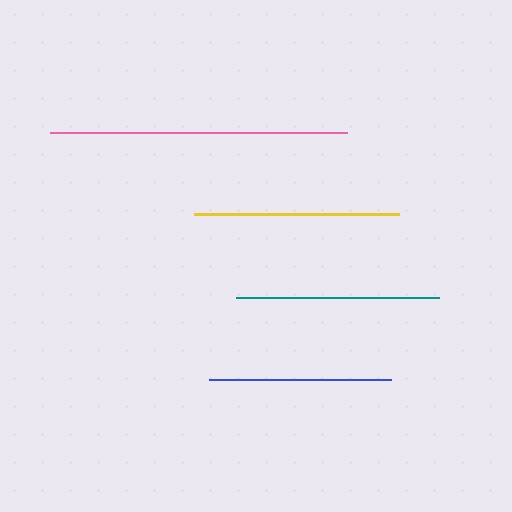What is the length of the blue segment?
The blue segment is approximately 183 pixels long.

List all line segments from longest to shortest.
From longest to shortest: pink, yellow, teal, blue.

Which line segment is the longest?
The pink line is the longest at approximately 296 pixels.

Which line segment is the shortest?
The blue line is the shortest at approximately 183 pixels.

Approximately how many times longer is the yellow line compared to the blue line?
The yellow line is approximately 1.1 times the length of the blue line.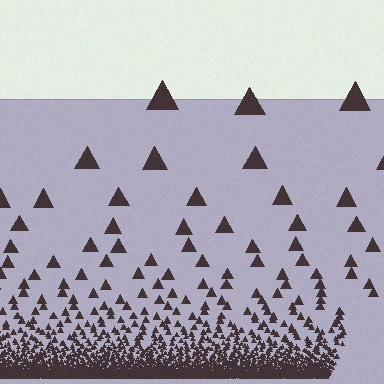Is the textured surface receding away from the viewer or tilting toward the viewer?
The surface appears to tilt toward the viewer. Texture elements get larger and sparser toward the top.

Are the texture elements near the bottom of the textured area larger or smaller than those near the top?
Smaller. The gradient is inverted — elements near the bottom are smaller and denser.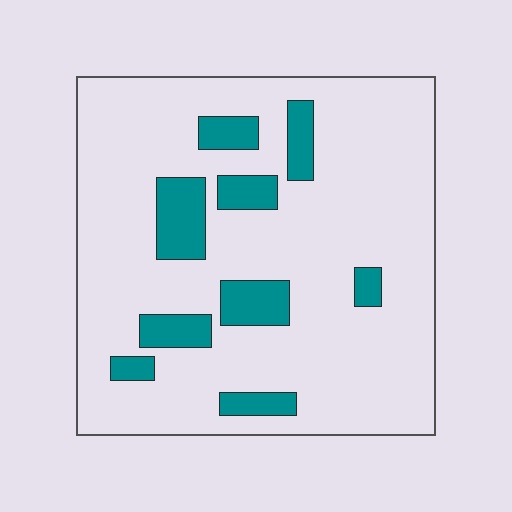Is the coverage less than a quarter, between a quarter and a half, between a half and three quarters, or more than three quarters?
Less than a quarter.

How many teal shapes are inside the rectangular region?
9.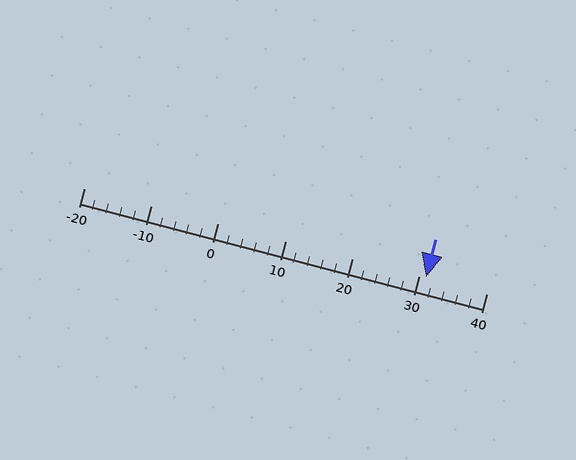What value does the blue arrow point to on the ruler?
The blue arrow points to approximately 31.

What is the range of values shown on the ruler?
The ruler shows values from -20 to 40.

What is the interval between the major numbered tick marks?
The major tick marks are spaced 10 units apart.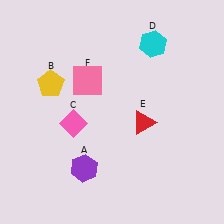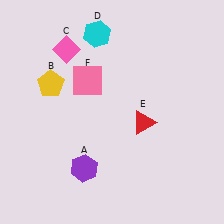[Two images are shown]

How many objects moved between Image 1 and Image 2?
2 objects moved between the two images.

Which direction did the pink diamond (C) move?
The pink diamond (C) moved up.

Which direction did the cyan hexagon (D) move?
The cyan hexagon (D) moved left.